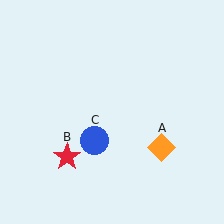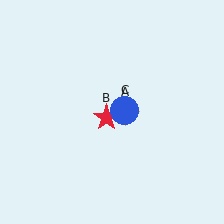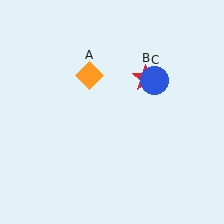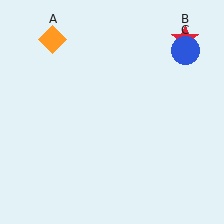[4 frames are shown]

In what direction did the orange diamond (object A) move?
The orange diamond (object A) moved up and to the left.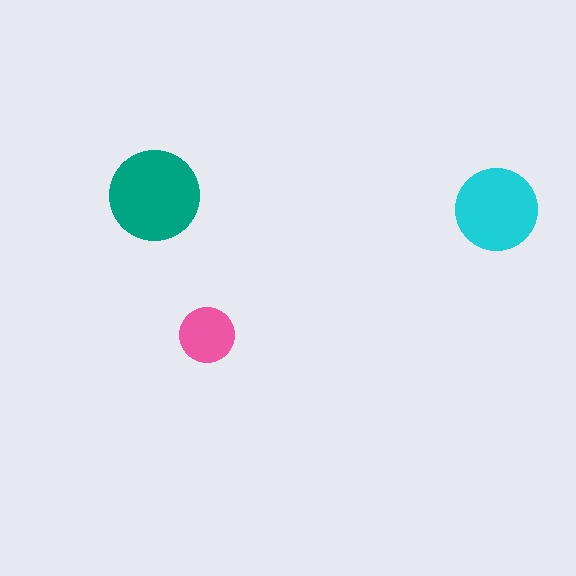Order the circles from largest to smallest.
the teal one, the cyan one, the pink one.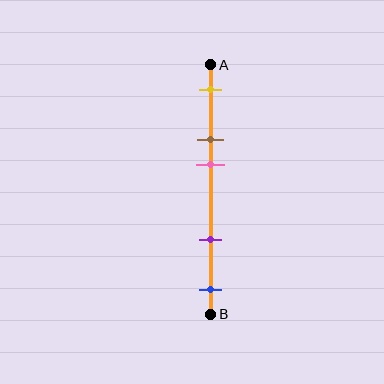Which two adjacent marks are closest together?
The brown and pink marks are the closest adjacent pair.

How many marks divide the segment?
There are 5 marks dividing the segment.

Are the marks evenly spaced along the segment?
No, the marks are not evenly spaced.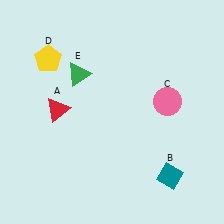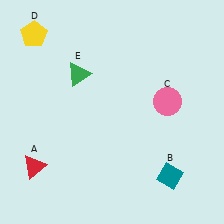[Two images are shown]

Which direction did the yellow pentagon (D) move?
The yellow pentagon (D) moved up.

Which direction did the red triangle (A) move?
The red triangle (A) moved down.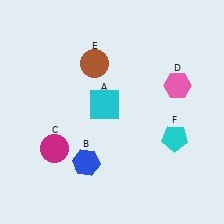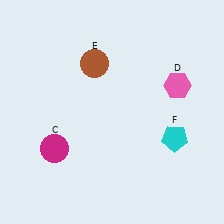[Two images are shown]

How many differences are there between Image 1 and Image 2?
There are 2 differences between the two images.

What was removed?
The cyan square (A), the blue hexagon (B) were removed in Image 2.